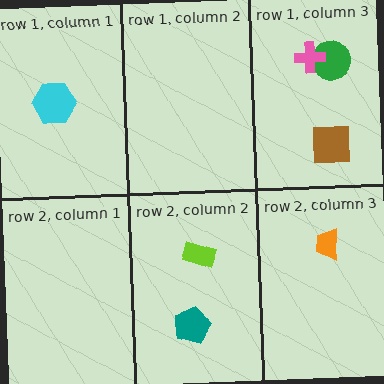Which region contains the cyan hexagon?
The row 1, column 1 region.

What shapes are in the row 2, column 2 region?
The teal pentagon, the lime rectangle.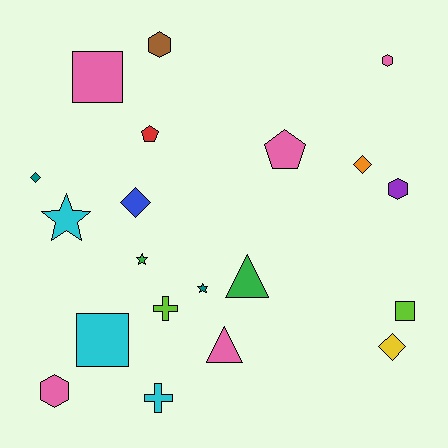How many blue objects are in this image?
There is 1 blue object.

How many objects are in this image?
There are 20 objects.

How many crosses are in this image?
There are 2 crosses.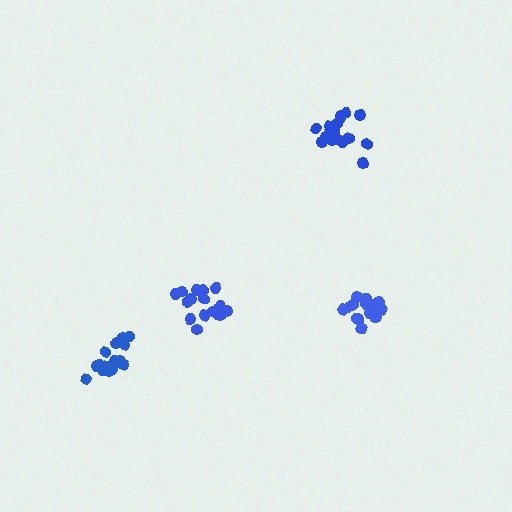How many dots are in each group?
Group 1: 18 dots, Group 2: 16 dots, Group 3: 18 dots, Group 4: 17 dots (69 total).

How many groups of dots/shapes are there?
There are 4 groups.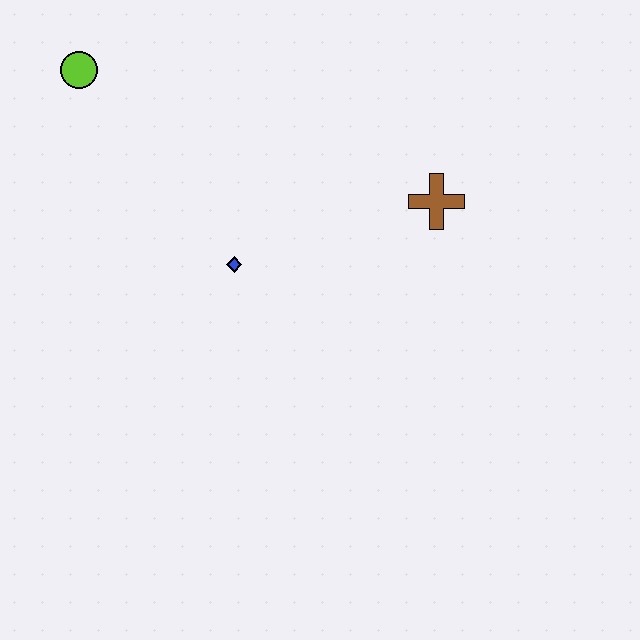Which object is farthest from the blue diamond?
The lime circle is farthest from the blue diamond.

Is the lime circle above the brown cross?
Yes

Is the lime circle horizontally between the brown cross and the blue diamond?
No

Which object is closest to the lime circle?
The blue diamond is closest to the lime circle.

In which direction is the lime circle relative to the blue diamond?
The lime circle is above the blue diamond.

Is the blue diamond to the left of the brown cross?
Yes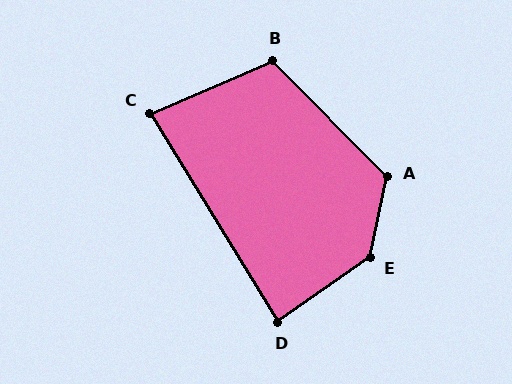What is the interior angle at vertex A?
Approximately 124 degrees (obtuse).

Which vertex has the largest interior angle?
E, at approximately 136 degrees.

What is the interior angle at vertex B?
Approximately 112 degrees (obtuse).